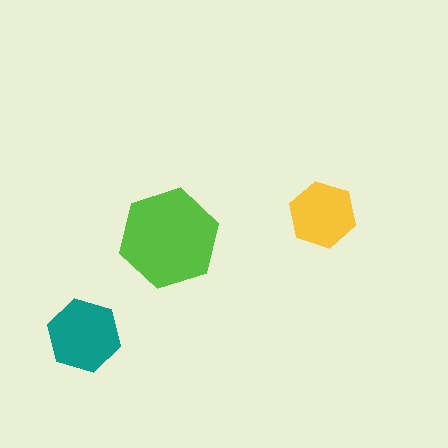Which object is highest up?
The yellow hexagon is topmost.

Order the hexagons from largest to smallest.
the lime one, the teal one, the yellow one.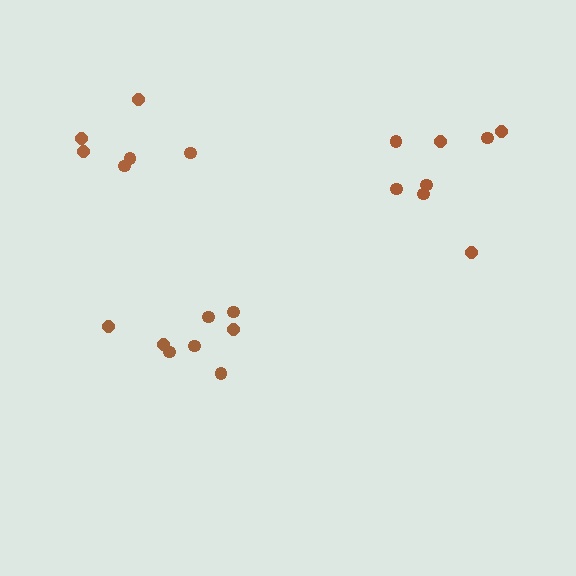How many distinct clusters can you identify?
There are 3 distinct clusters.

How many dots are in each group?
Group 1: 8 dots, Group 2: 8 dots, Group 3: 6 dots (22 total).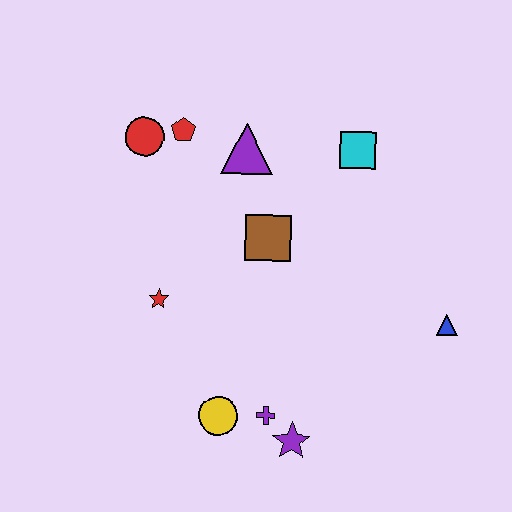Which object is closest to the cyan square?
The purple triangle is closest to the cyan square.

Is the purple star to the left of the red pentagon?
No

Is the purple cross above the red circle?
No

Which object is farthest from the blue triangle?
The red circle is farthest from the blue triangle.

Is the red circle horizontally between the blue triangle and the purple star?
No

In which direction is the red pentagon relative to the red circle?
The red pentagon is to the right of the red circle.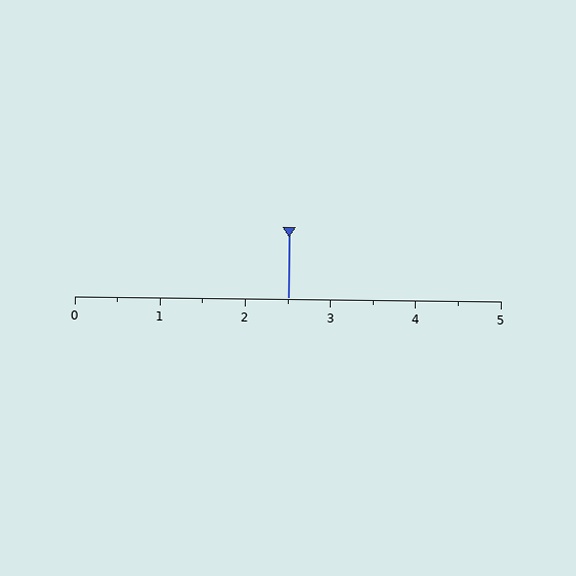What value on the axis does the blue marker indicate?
The marker indicates approximately 2.5.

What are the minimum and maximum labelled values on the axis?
The axis runs from 0 to 5.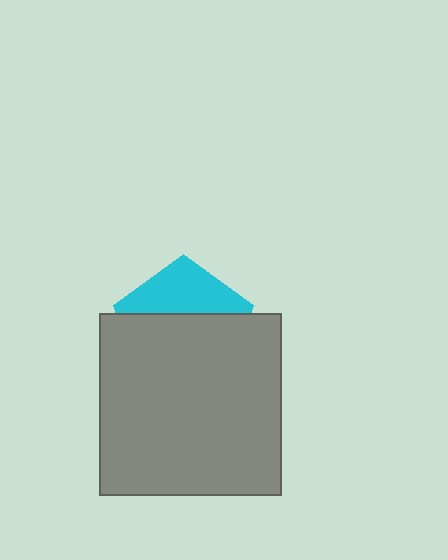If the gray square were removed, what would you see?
You would see the complete cyan pentagon.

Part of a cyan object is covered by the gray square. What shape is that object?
It is a pentagon.